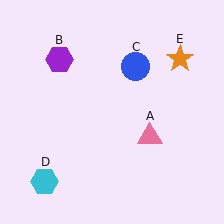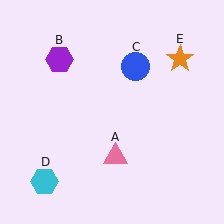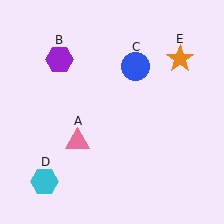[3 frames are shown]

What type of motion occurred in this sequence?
The pink triangle (object A) rotated clockwise around the center of the scene.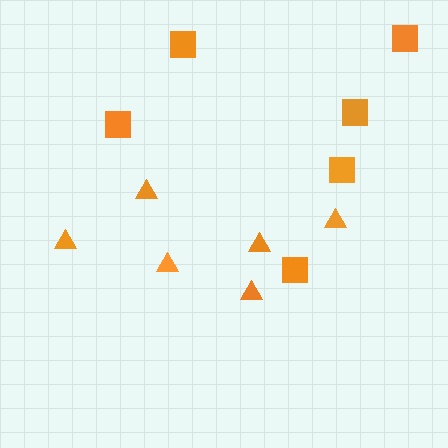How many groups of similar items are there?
There are 2 groups: one group of squares (6) and one group of triangles (6).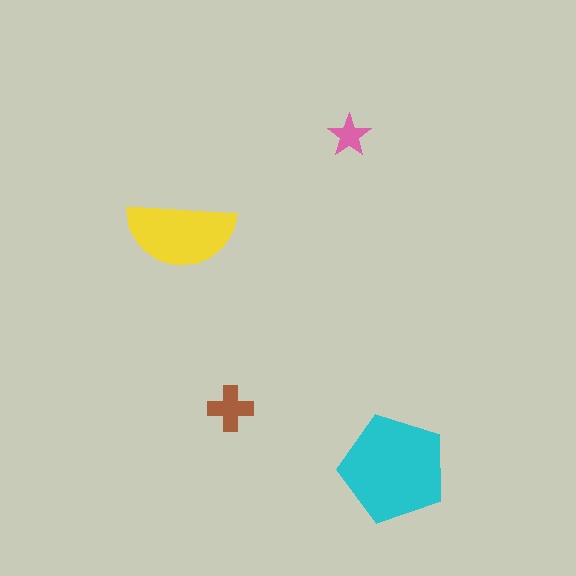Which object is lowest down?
The cyan pentagon is bottommost.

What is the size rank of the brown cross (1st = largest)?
3rd.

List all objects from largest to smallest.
The cyan pentagon, the yellow semicircle, the brown cross, the pink star.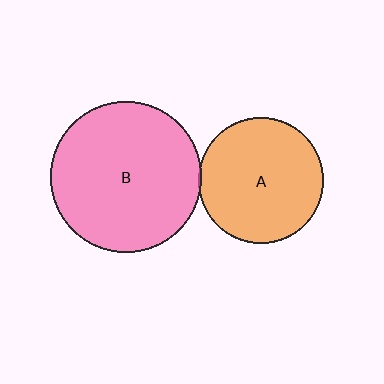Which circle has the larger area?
Circle B (pink).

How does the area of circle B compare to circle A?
Approximately 1.5 times.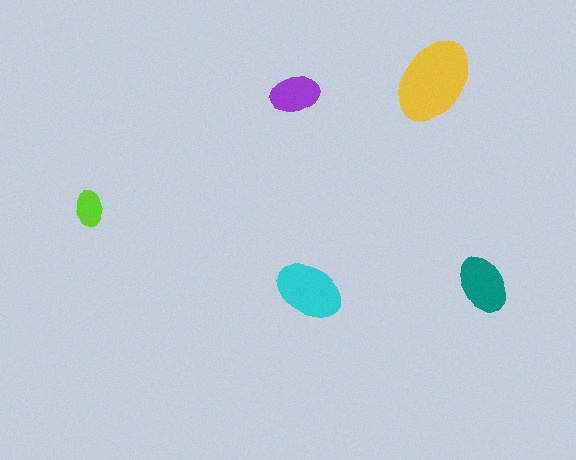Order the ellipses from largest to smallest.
the yellow one, the cyan one, the teal one, the purple one, the lime one.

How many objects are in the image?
There are 5 objects in the image.